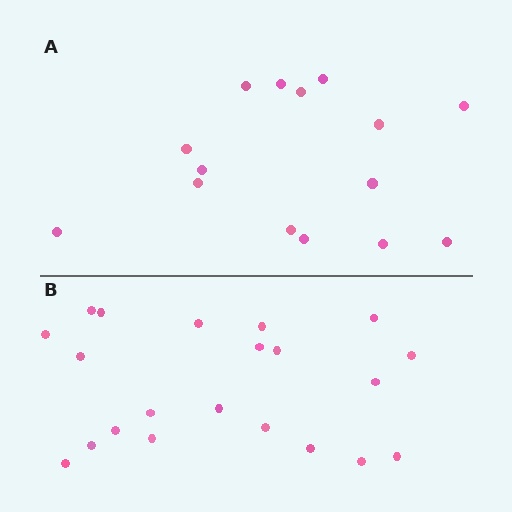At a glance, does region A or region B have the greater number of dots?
Region B (the bottom region) has more dots.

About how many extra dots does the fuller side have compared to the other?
Region B has about 6 more dots than region A.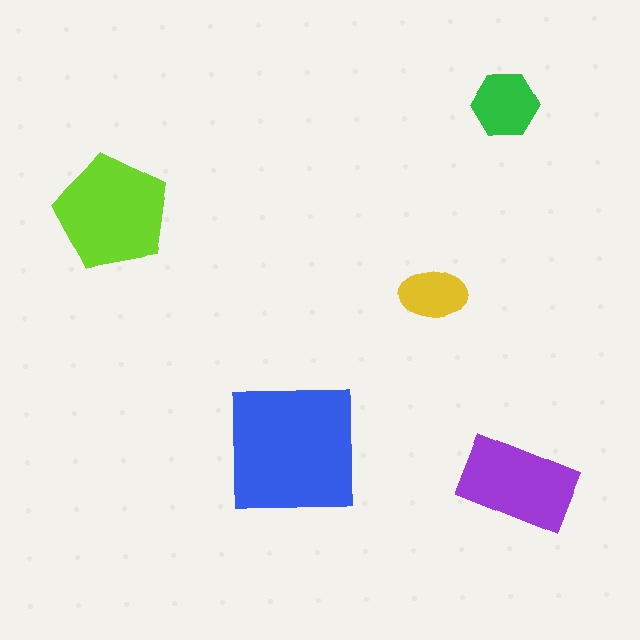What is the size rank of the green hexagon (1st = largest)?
4th.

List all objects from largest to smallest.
The blue square, the lime pentagon, the purple rectangle, the green hexagon, the yellow ellipse.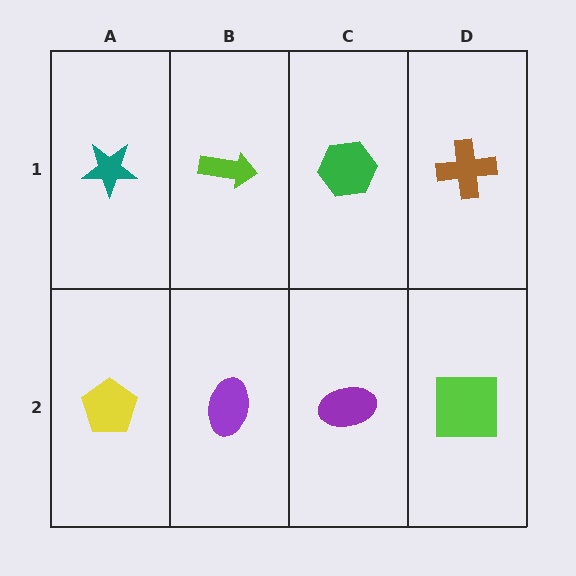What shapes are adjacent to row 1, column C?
A purple ellipse (row 2, column C), a lime arrow (row 1, column B), a brown cross (row 1, column D).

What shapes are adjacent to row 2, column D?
A brown cross (row 1, column D), a purple ellipse (row 2, column C).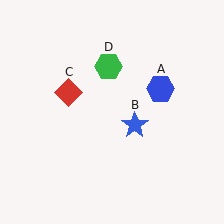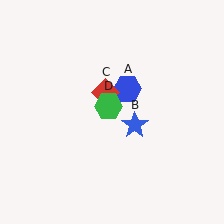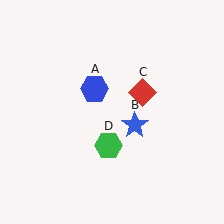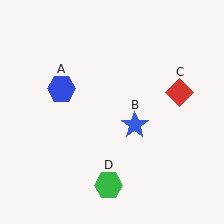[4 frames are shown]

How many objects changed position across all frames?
3 objects changed position: blue hexagon (object A), red diamond (object C), green hexagon (object D).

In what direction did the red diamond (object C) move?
The red diamond (object C) moved right.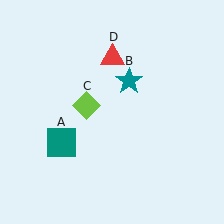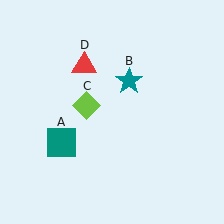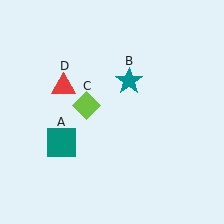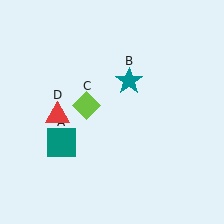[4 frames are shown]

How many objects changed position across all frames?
1 object changed position: red triangle (object D).